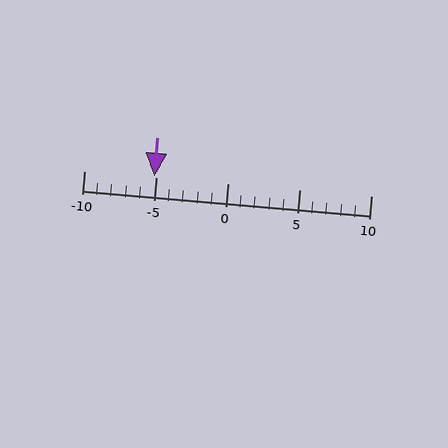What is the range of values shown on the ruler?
The ruler shows values from -10 to 10.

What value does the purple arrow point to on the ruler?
The purple arrow points to approximately -5.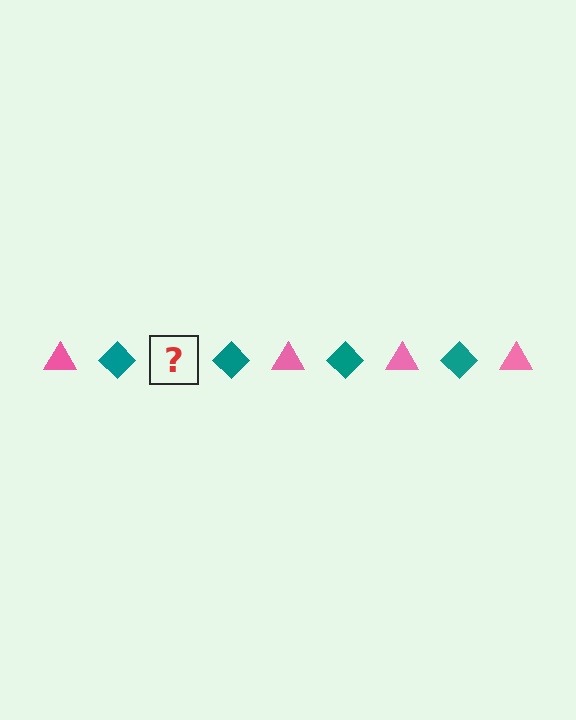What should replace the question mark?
The question mark should be replaced with a pink triangle.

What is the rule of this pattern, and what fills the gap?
The rule is that the pattern alternates between pink triangle and teal diamond. The gap should be filled with a pink triangle.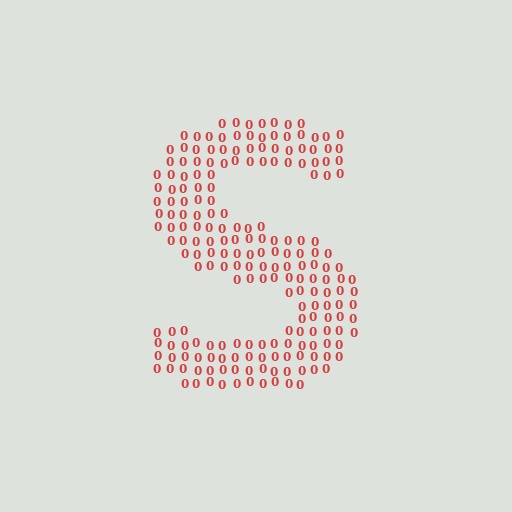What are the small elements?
The small elements are digit 0's.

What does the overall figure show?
The overall figure shows the letter S.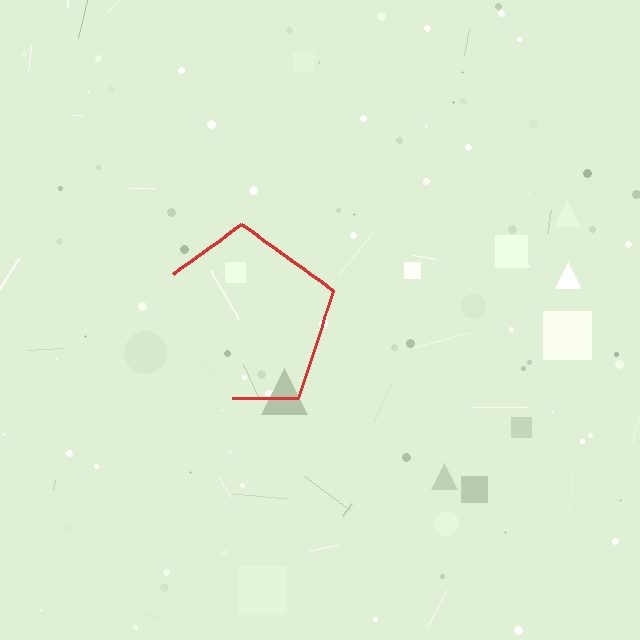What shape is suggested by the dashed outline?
The dashed outline suggests a pentagon.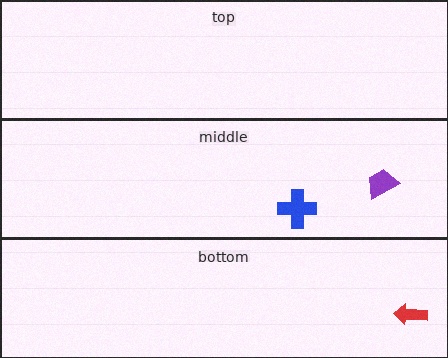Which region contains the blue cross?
The middle region.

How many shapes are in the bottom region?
1.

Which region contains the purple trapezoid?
The middle region.